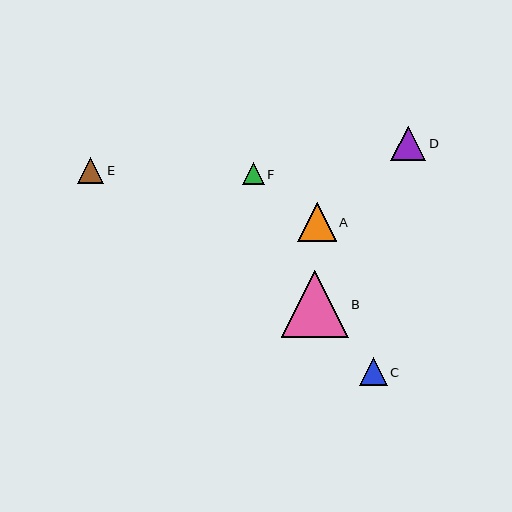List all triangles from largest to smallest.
From largest to smallest: B, A, D, C, E, F.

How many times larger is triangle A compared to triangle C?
Triangle A is approximately 1.3 times the size of triangle C.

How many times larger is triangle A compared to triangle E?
Triangle A is approximately 1.5 times the size of triangle E.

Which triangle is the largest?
Triangle B is the largest with a size of approximately 67 pixels.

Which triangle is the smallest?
Triangle F is the smallest with a size of approximately 22 pixels.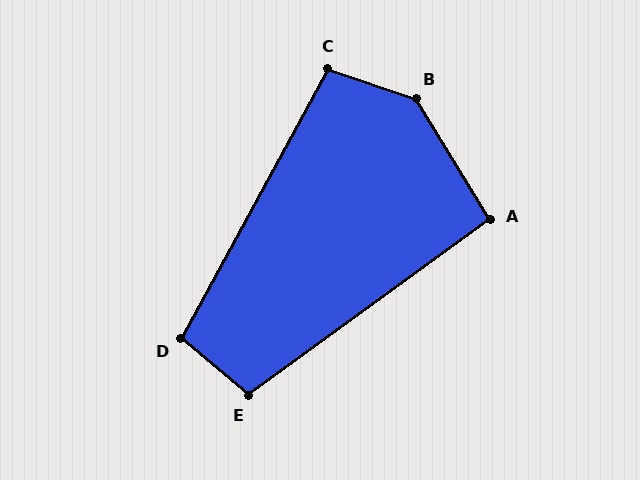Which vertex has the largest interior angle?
B, at approximately 140 degrees.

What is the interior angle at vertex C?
Approximately 100 degrees (obtuse).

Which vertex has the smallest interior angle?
A, at approximately 95 degrees.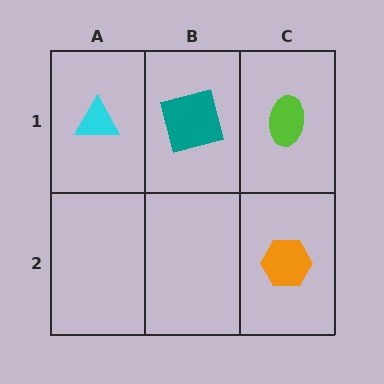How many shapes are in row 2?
1 shape.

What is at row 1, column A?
A cyan triangle.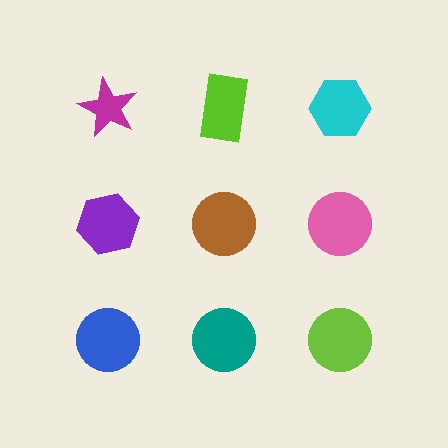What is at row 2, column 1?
A purple hexagon.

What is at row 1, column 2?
A lime rectangle.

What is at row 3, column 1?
A blue circle.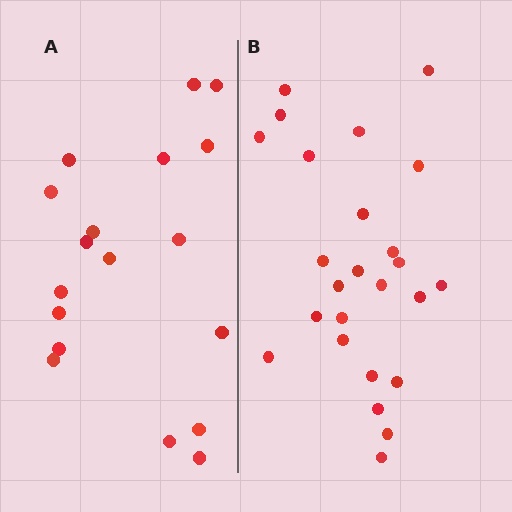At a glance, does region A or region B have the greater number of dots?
Region B (the right region) has more dots.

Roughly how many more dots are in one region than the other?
Region B has roughly 8 or so more dots than region A.